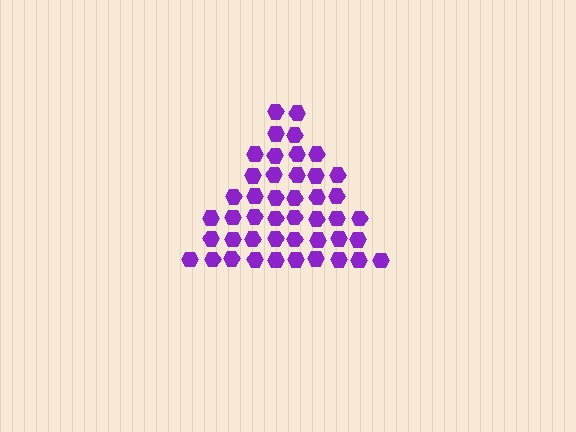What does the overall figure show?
The overall figure shows a triangle.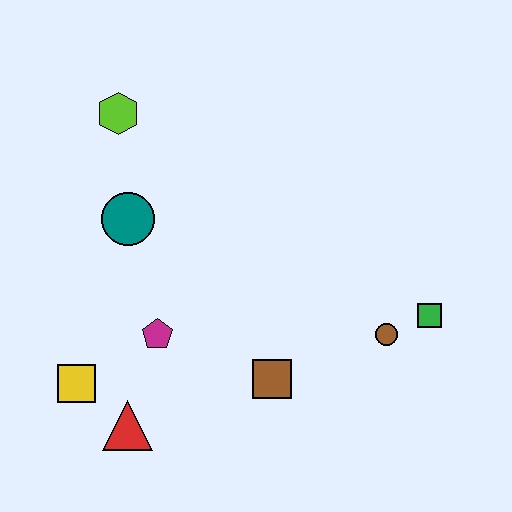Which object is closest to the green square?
The brown circle is closest to the green square.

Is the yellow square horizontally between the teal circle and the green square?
No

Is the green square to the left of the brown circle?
No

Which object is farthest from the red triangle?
The green square is farthest from the red triangle.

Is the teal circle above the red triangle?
Yes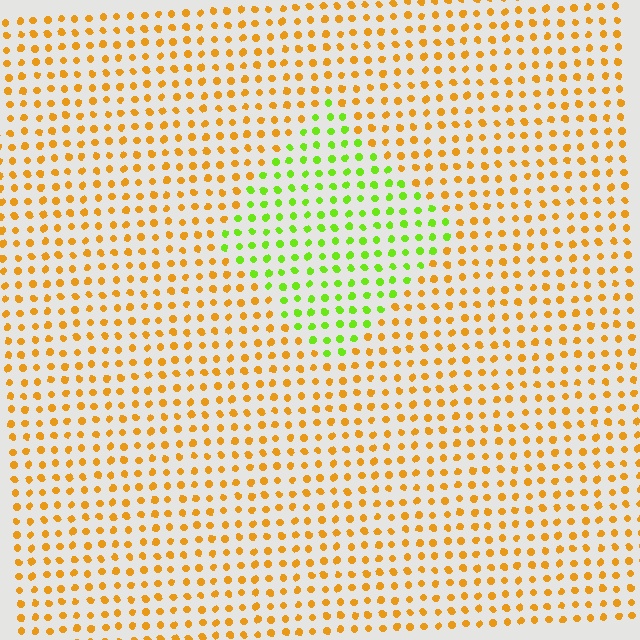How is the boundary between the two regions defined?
The boundary is defined purely by a slight shift in hue (about 59 degrees). Spacing, size, and orientation are identical on both sides.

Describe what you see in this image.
The image is filled with small orange elements in a uniform arrangement. A diamond-shaped region is visible where the elements are tinted to a slightly different hue, forming a subtle color boundary.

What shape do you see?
I see a diamond.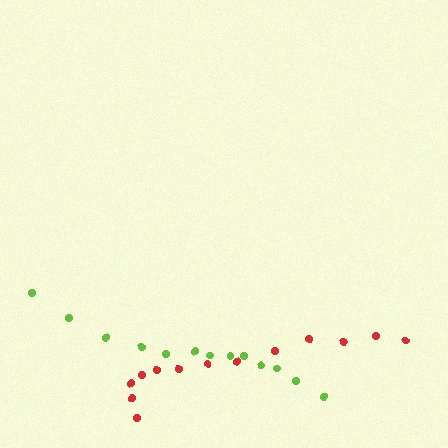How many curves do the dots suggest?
There are 2 distinct paths.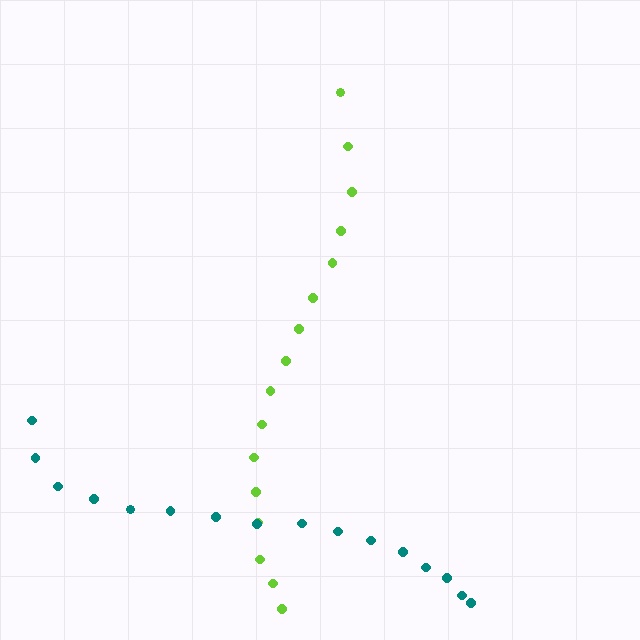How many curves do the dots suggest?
There are 2 distinct paths.